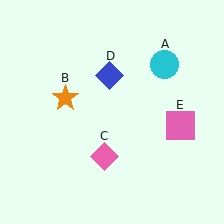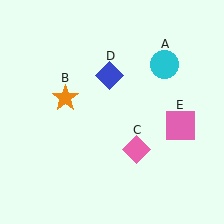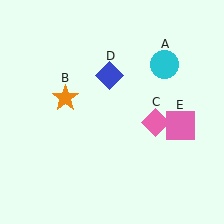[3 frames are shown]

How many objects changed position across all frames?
1 object changed position: pink diamond (object C).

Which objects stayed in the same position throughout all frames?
Cyan circle (object A) and orange star (object B) and blue diamond (object D) and pink square (object E) remained stationary.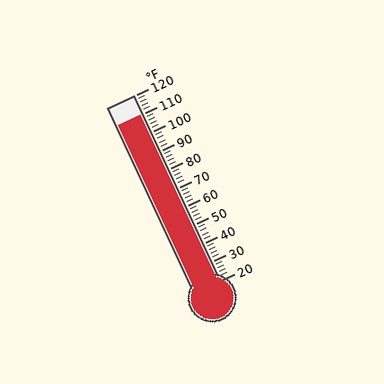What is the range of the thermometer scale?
The thermometer scale ranges from 20°F to 120°F.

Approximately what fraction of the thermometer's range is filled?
The thermometer is filled to approximately 90% of its range.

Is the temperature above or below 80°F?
The temperature is above 80°F.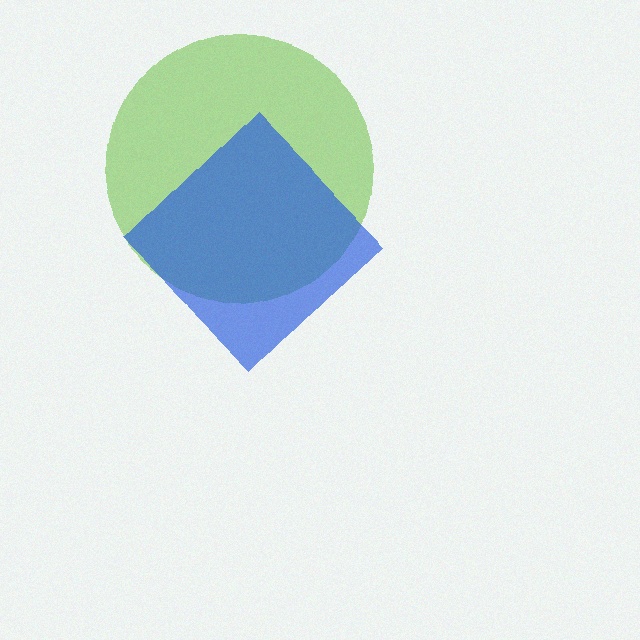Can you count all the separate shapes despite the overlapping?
Yes, there are 2 separate shapes.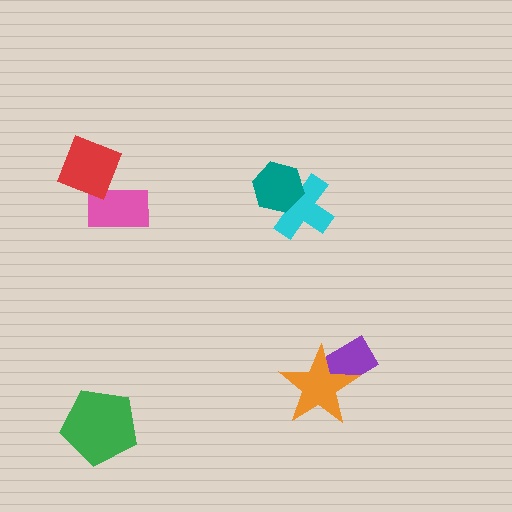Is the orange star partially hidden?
No, no other shape covers it.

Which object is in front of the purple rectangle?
The orange star is in front of the purple rectangle.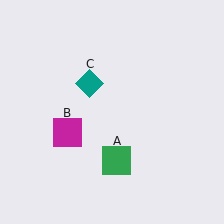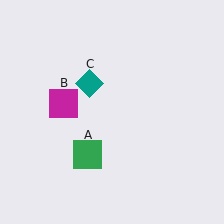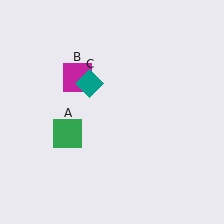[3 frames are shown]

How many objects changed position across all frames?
2 objects changed position: green square (object A), magenta square (object B).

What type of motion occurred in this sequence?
The green square (object A), magenta square (object B) rotated clockwise around the center of the scene.